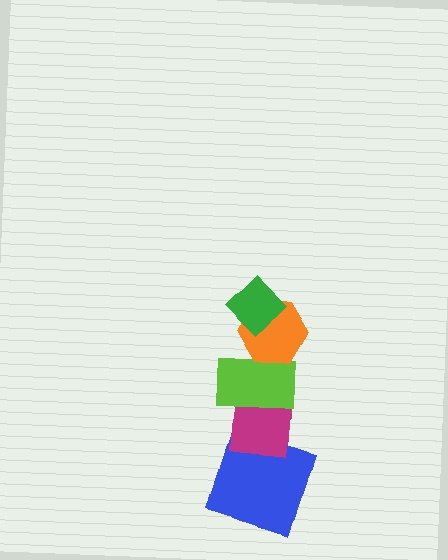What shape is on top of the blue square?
The magenta square is on top of the blue square.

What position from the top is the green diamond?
The green diamond is 1st from the top.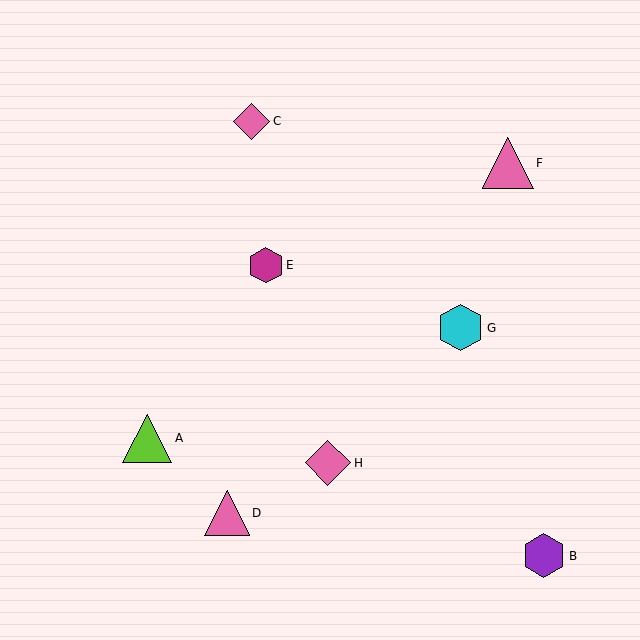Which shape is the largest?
The pink triangle (labeled F) is the largest.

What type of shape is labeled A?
Shape A is a lime triangle.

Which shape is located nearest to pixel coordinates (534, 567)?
The purple hexagon (labeled B) at (544, 556) is nearest to that location.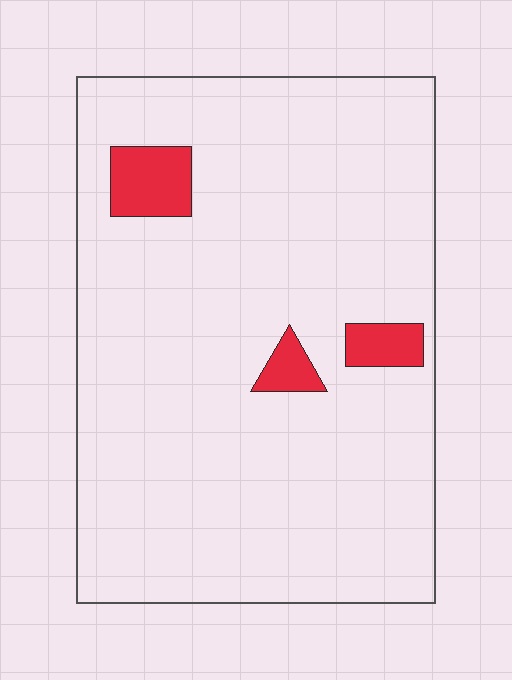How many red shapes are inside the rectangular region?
3.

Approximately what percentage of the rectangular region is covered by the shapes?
Approximately 5%.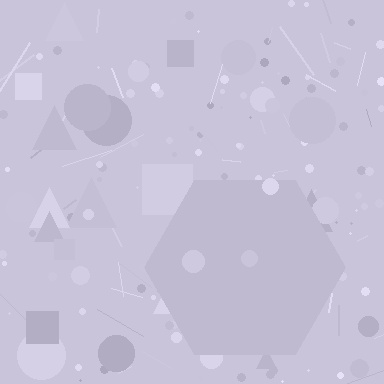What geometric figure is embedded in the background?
A hexagon is embedded in the background.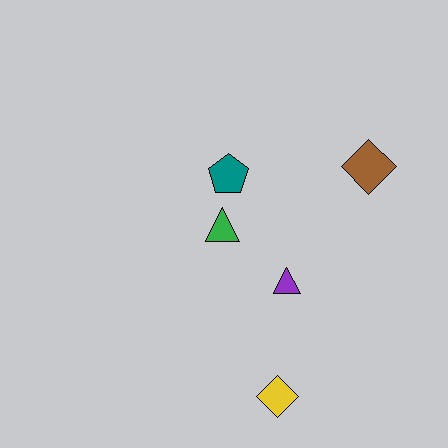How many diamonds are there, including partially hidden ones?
There are 2 diamonds.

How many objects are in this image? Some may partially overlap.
There are 5 objects.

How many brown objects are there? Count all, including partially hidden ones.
There is 1 brown object.